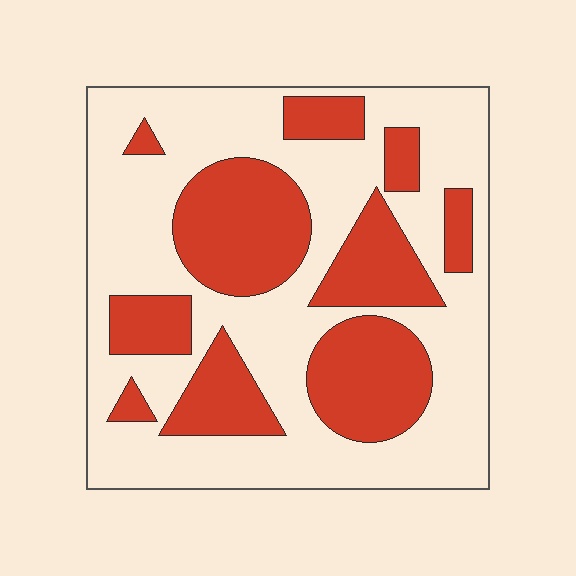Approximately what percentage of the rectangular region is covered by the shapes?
Approximately 35%.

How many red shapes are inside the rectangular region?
10.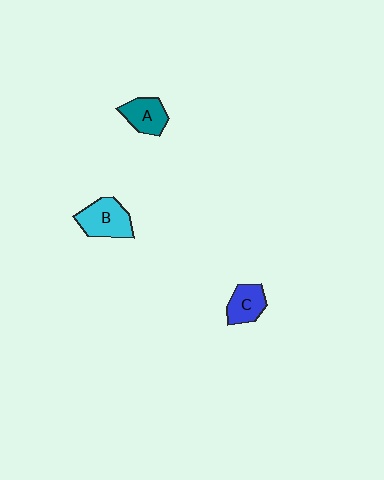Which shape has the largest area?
Shape B (cyan).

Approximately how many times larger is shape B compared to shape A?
Approximately 1.3 times.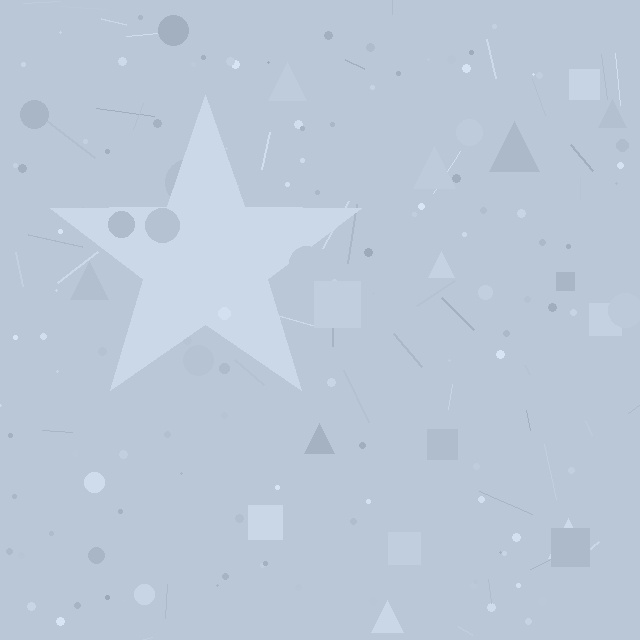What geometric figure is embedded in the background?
A star is embedded in the background.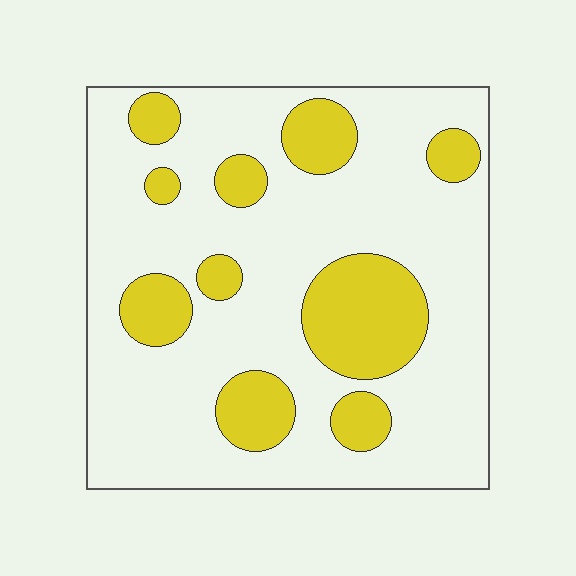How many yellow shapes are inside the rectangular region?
10.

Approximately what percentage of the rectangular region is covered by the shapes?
Approximately 25%.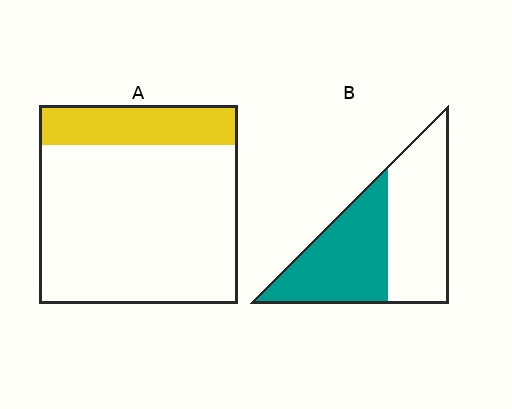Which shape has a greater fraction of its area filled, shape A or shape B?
Shape B.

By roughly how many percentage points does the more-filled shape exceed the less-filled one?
By roughly 30 percentage points (B over A).